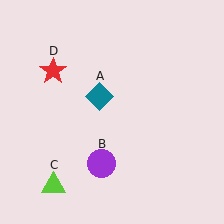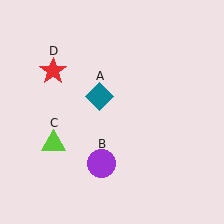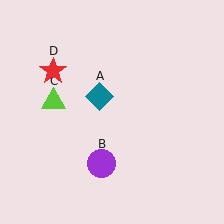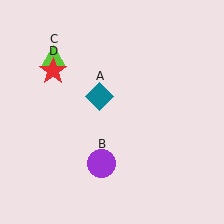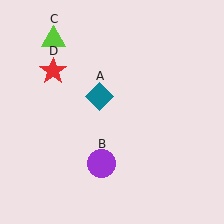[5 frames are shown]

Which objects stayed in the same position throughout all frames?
Teal diamond (object A) and purple circle (object B) and red star (object D) remained stationary.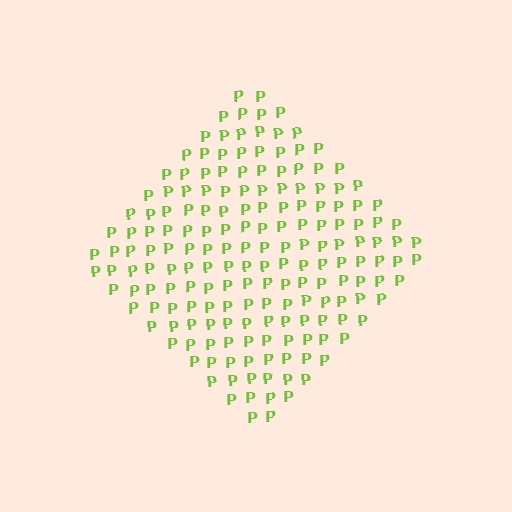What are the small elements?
The small elements are letter P's.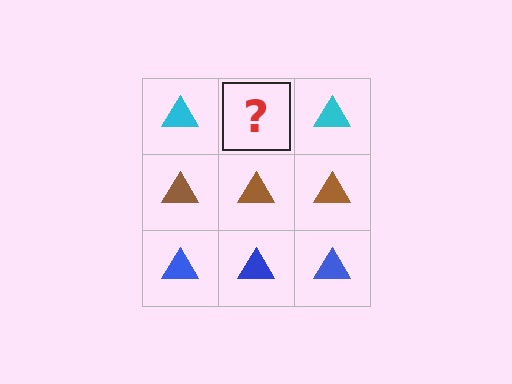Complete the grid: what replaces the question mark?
The question mark should be replaced with a cyan triangle.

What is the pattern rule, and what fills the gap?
The rule is that each row has a consistent color. The gap should be filled with a cyan triangle.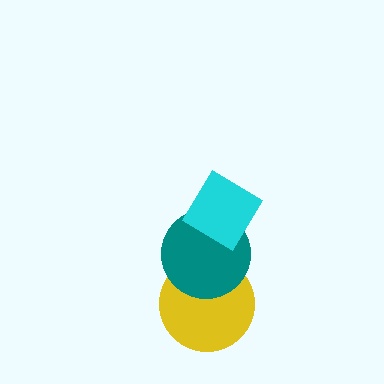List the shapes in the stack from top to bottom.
From top to bottom: the cyan diamond, the teal circle, the yellow circle.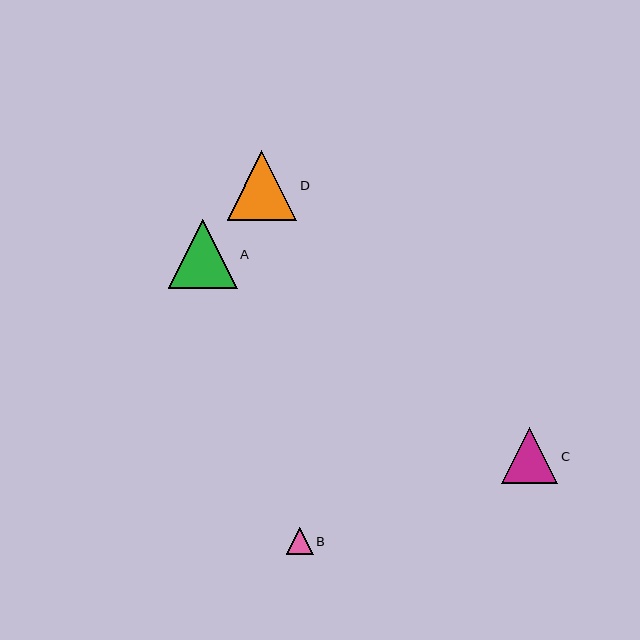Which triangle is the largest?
Triangle D is the largest with a size of approximately 70 pixels.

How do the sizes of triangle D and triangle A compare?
Triangle D and triangle A are approximately the same size.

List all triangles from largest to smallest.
From largest to smallest: D, A, C, B.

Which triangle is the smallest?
Triangle B is the smallest with a size of approximately 27 pixels.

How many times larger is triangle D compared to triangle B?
Triangle D is approximately 2.6 times the size of triangle B.